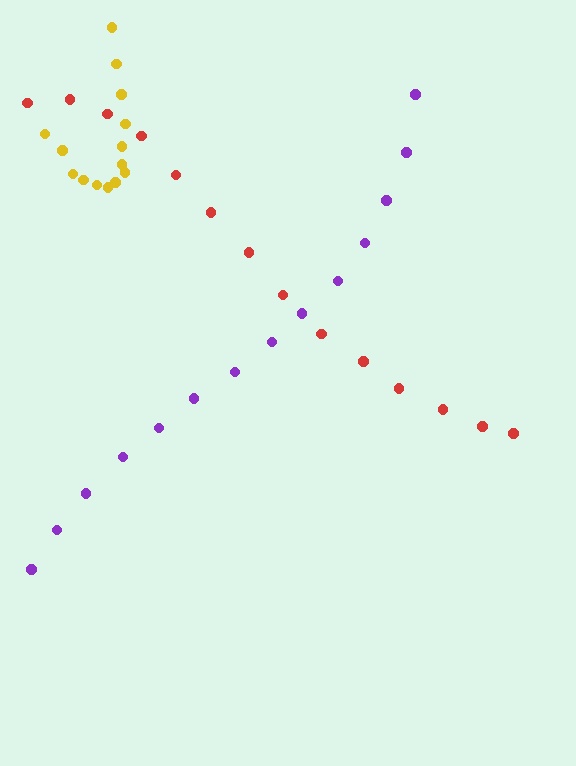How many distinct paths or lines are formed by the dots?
There are 3 distinct paths.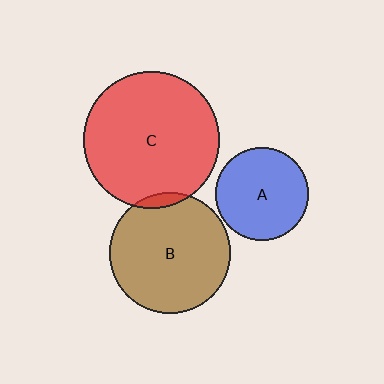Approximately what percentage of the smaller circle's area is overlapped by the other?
Approximately 5%.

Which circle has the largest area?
Circle C (red).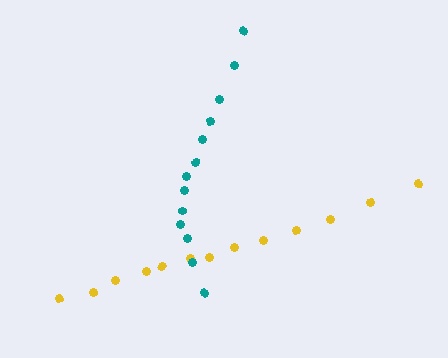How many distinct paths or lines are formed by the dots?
There are 2 distinct paths.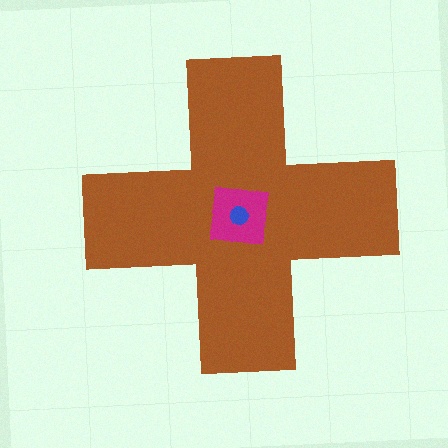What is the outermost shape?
The brown cross.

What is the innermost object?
The blue circle.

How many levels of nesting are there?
3.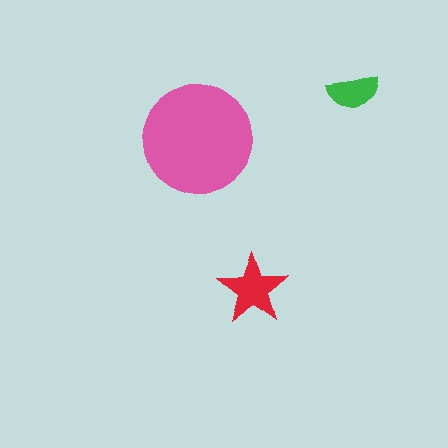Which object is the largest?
The pink circle.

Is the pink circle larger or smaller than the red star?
Larger.